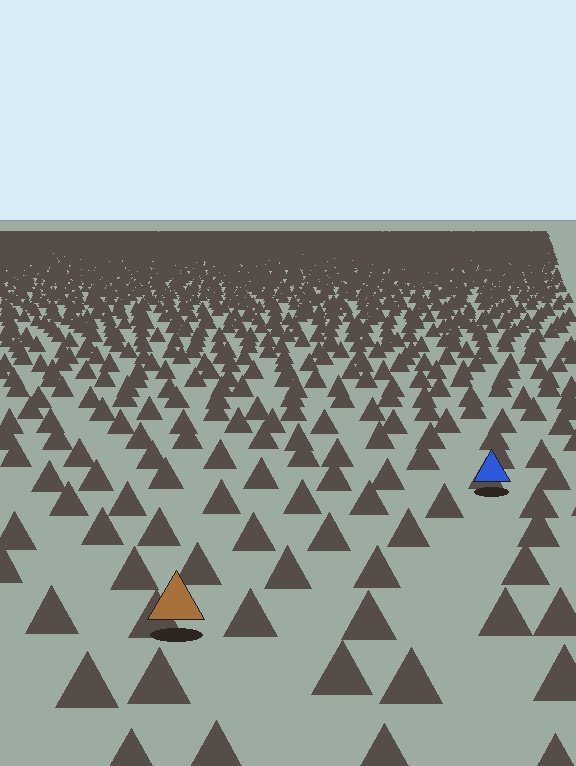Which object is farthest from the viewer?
The blue triangle is farthest from the viewer. It appears smaller and the ground texture around it is denser.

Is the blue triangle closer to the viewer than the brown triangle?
No. The brown triangle is closer — you can tell from the texture gradient: the ground texture is coarser near it.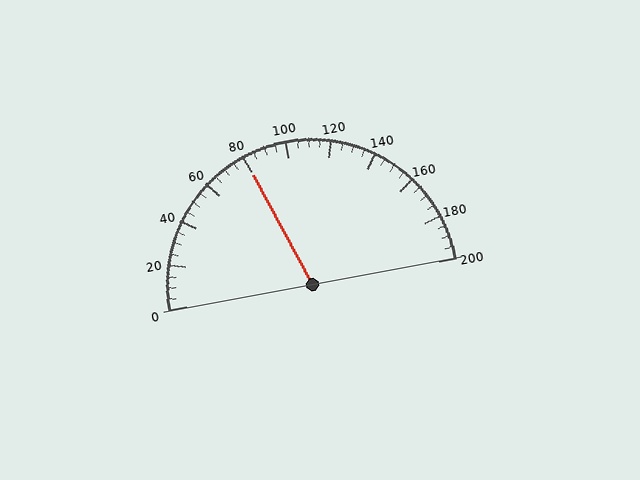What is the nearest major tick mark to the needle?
The nearest major tick mark is 80.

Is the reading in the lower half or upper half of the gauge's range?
The reading is in the lower half of the range (0 to 200).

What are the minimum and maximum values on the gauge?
The gauge ranges from 0 to 200.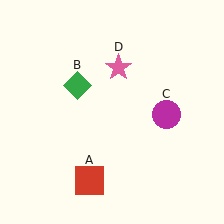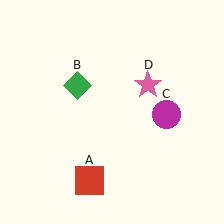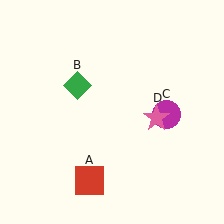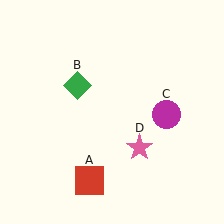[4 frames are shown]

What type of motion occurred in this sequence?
The pink star (object D) rotated clockwise around the center of the scene.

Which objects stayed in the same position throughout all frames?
Red square (object A) and green diamond (object B) and magenta circle (object C) remained stationary.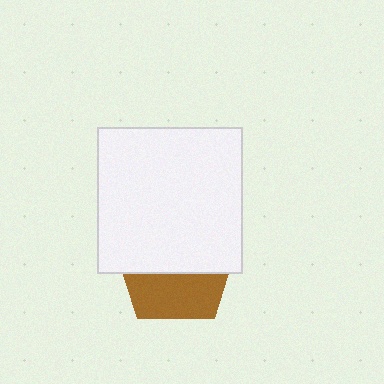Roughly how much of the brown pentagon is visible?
A small part of it is visible (roughly 41%).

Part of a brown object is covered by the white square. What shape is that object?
It is a pentagon.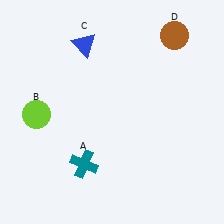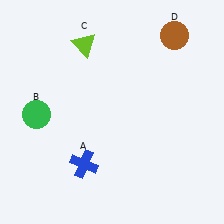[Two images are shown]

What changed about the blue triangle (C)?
In Image 1, C is blue. In Image 2, it changed to lime.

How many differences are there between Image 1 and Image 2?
There are 3 differences between the two images.